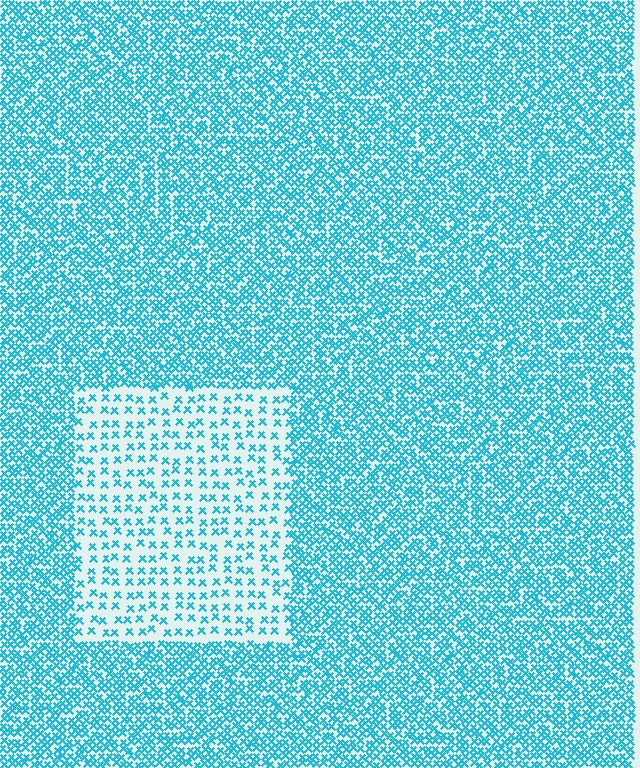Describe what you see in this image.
The image contains small cyan elements arranged at two different densities. A rectangle-shaped region is visible where the elements are less densely packed than the surrounding area.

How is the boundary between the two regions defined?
The boundary is defined by a change in element density (approximately 2.7x ratio). All elements are the same color, size, and shape.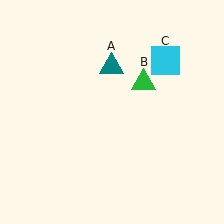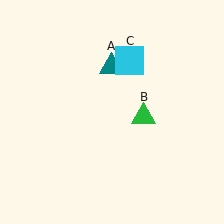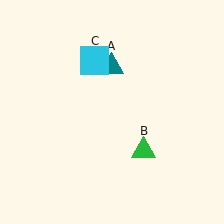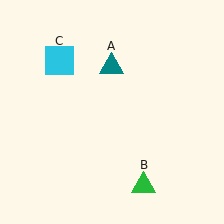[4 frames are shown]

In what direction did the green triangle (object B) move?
The green triangle (object B) moved down.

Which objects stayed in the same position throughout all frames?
Teal triangle (object A) remained stationary.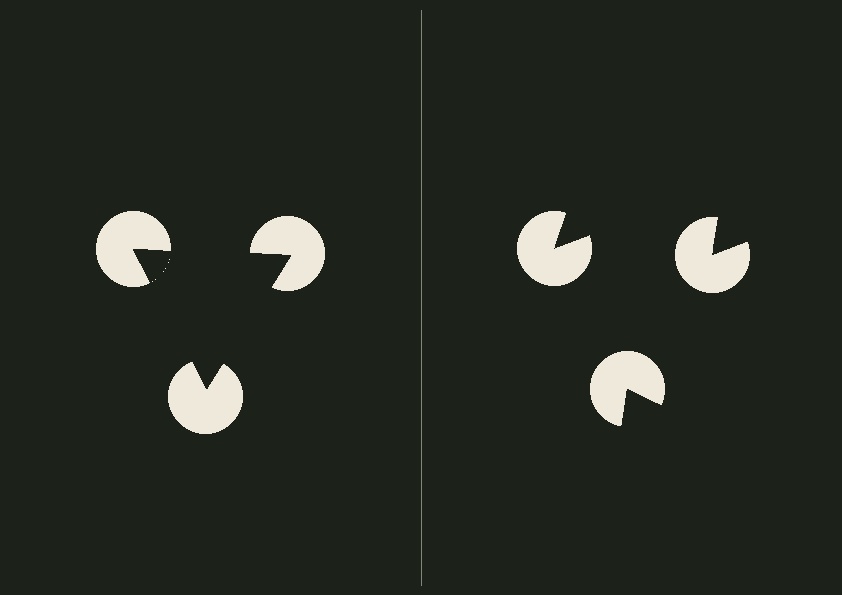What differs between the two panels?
The pac-man discs are positioned identically on both sides; only the wedge orientations differ. On the left they align to a triangle; on the right they are misaligned.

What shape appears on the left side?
An illusory triangle.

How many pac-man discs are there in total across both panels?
6 — 3 on each side.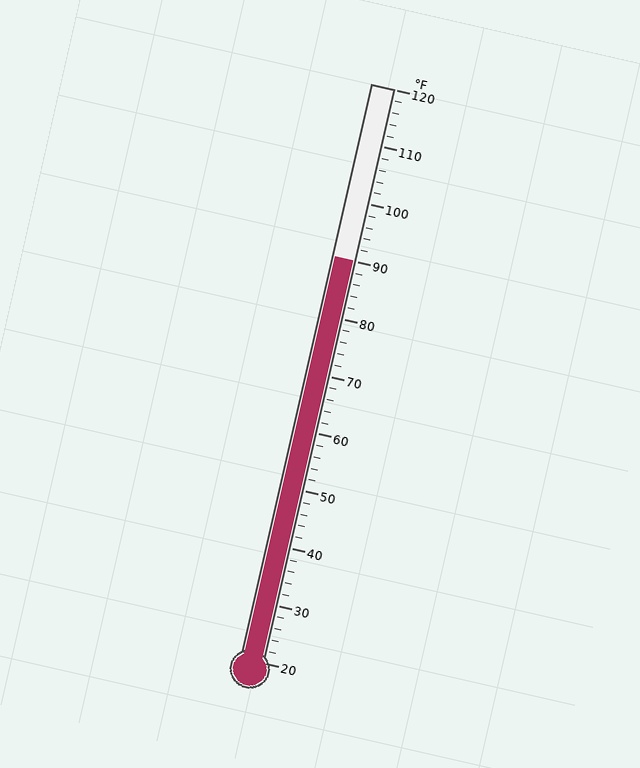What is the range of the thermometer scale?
The thermometer scale ranges from 20°F to 120°F.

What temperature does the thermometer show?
The thermometer shows approximately 90°F.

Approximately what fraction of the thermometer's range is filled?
The thermometer is filled to approximately 70% of its range.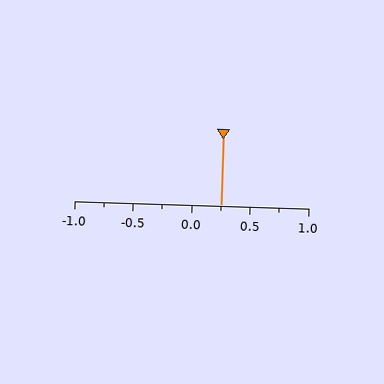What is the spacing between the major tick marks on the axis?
The major ticks are spaced 0.5 apart.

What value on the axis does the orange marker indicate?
The marker indicates approximately 0.25.